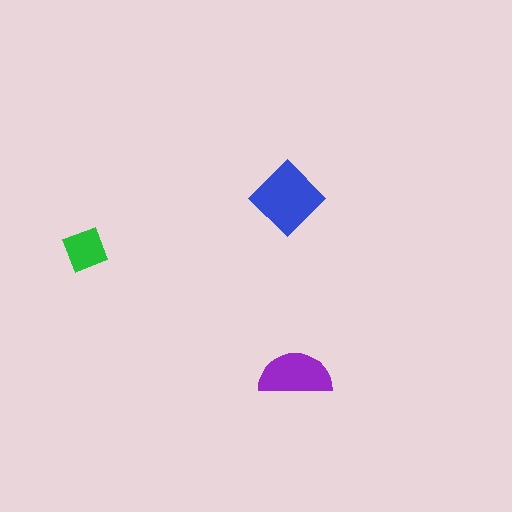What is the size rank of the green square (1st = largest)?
3rd.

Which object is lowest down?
The purple semicircle is bottommost.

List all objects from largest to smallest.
The blue diamond, the purple semicircle, the green square.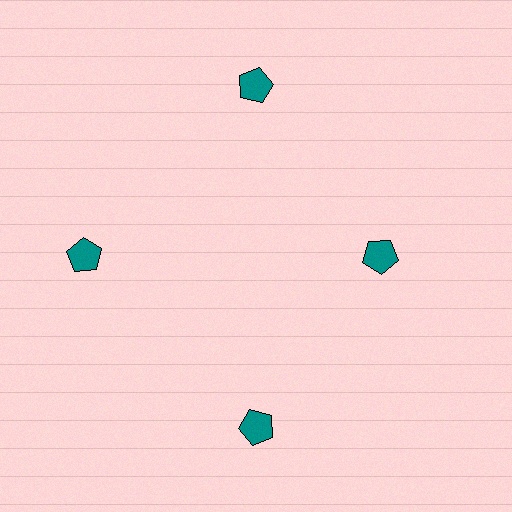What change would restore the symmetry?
The symmetry would be restored by moving it outward, back onto the ring so that all 4 pentagons sit at equal angles and equal distance from the center.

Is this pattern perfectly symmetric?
No. The 4 teal pentagons are arranged in a ring, but one element near the 3 o'clock position is pulled inward toward the center, breaking the 4-fold rotational symmetry.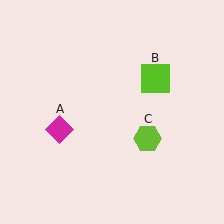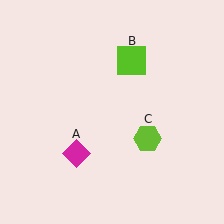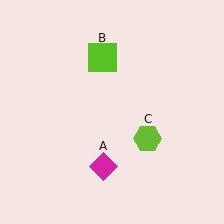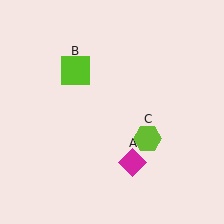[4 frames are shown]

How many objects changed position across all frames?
2 objects changed position: magenta diamond (object A), lime square (object B).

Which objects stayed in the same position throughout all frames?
Lime hexagon (object C) remained stationary.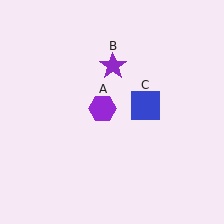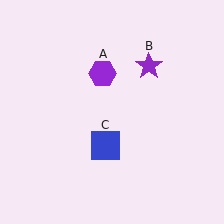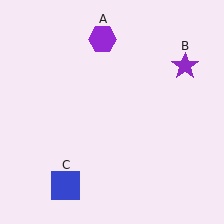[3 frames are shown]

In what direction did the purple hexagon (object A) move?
The purple hexagon (object A) moved up.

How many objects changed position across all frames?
3 objects changed position: purple hexagon (object A), purple star (object B), blue square (object C).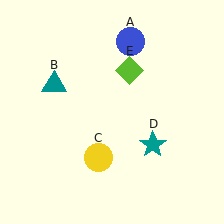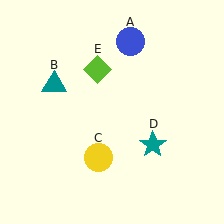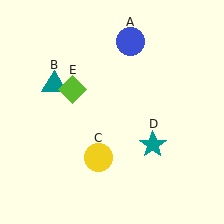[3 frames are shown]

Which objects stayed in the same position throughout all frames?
Blue circle (object A) and teal triangle (object B) and yellow circle (object C) and teal star (object D) remained stationary.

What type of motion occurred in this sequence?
The lime diamond (object E) rotated counterclockwise around the center of the scene.